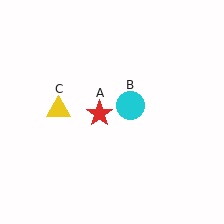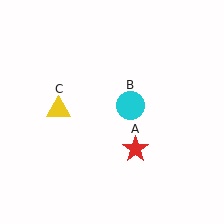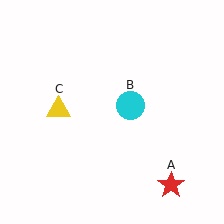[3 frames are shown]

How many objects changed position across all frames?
1 object changed position: red star (object A).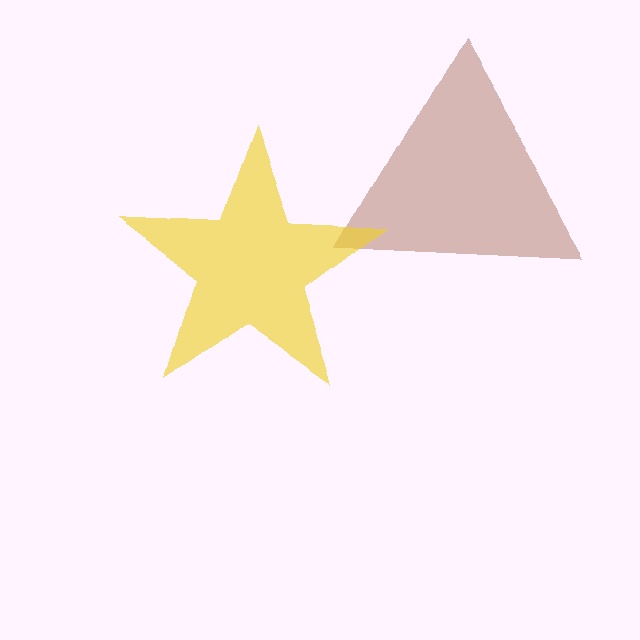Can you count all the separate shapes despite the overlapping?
Yes, there are 2 separate shapes.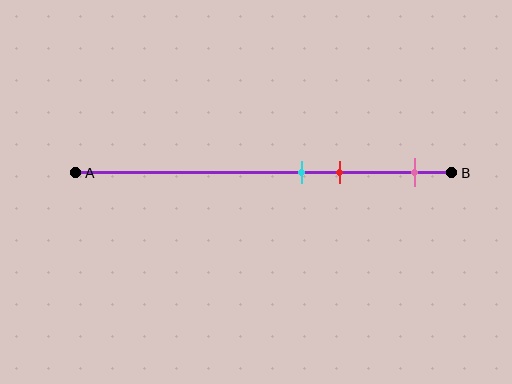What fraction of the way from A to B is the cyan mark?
The cyan mark is approximately 60% (0.6) of the way from A to B.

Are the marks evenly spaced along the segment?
No, the marks are not evenly spaced.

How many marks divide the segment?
There are 3 marks dividing the segment.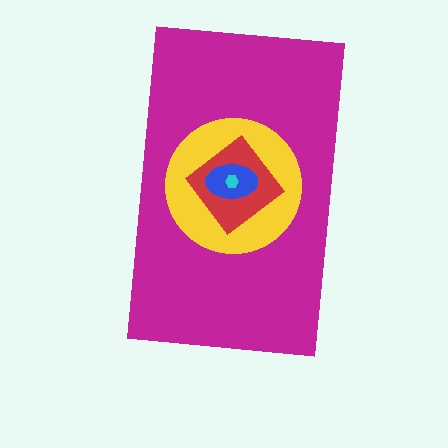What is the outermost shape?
The magenta rectangle.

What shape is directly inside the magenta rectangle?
The yellow circle.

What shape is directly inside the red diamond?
The blue ellipse.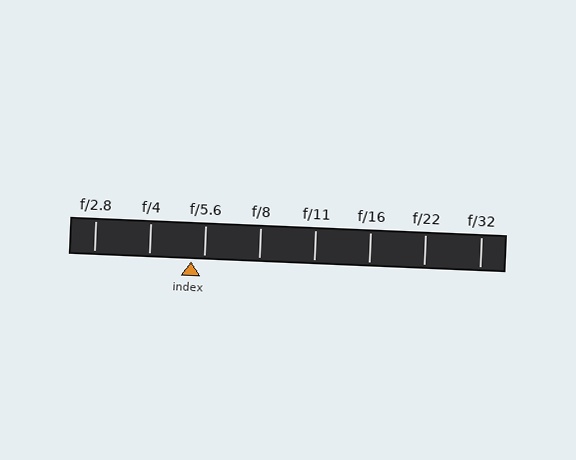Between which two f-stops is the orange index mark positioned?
The index mark is between f/4 and f/5.6.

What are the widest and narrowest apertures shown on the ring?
The widest aperture shown is f/2.8 and the narrowest is f/32.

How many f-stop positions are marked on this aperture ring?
There are 8 f-stop positions marked.